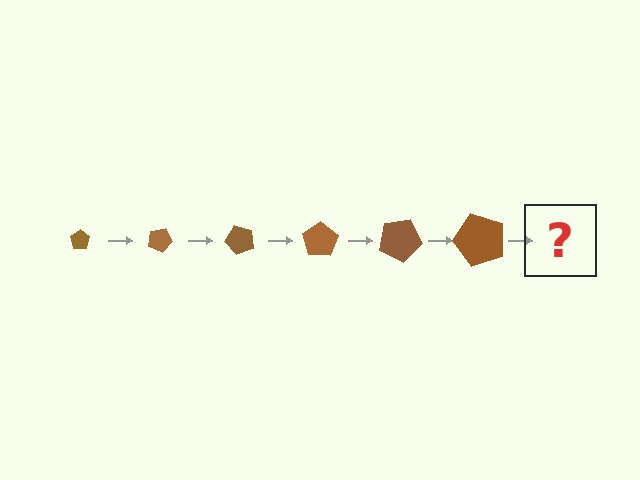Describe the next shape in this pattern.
It should be a pentagon, larger than the previous one and rotated 150 degrees from the start.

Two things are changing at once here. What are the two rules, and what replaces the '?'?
The two rules are that the pentagon grows larger each step and it rotates 25 degrees each step. The '?' should be a pentagon, larger than the previous one and rotated 150 degrees from the start.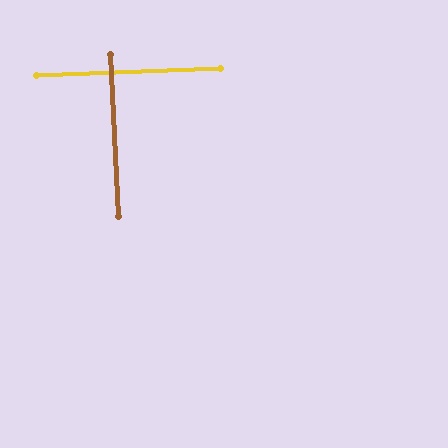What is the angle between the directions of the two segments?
Approximately 89 degrees.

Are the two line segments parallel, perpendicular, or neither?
Perpendicular — they meet at approximately 89°.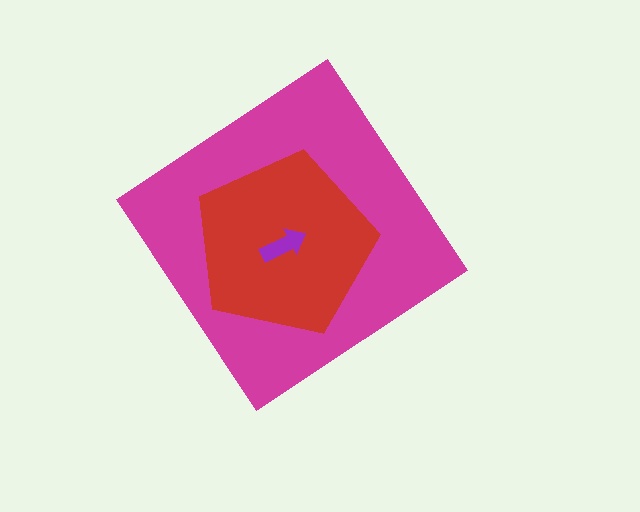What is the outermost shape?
The magenta diamond.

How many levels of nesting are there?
3.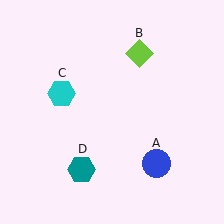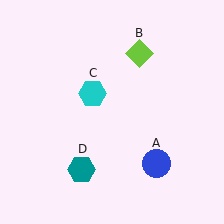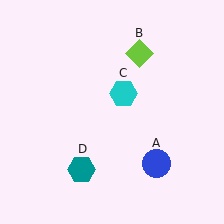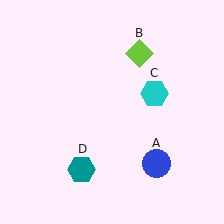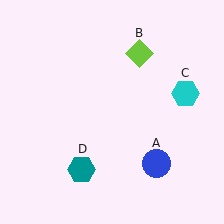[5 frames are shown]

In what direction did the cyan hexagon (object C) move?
The cyan hexagon (object C) moved right.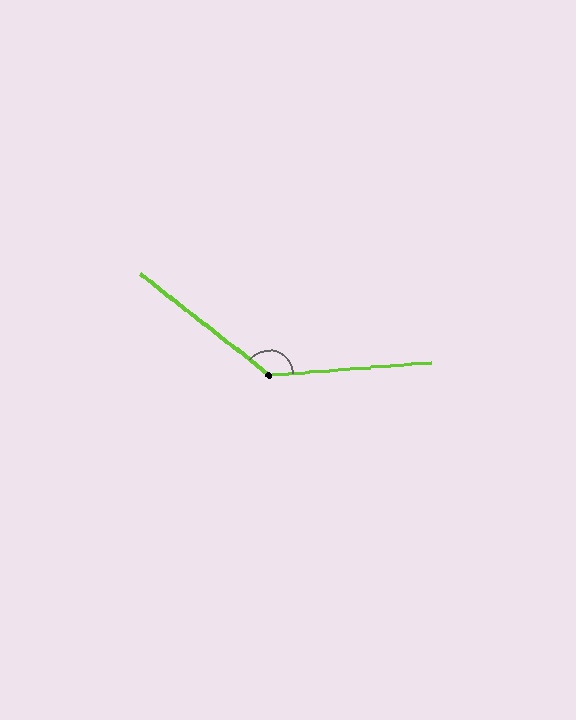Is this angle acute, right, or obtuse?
It is obtuse.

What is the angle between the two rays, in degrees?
Approximately 137 degrees.